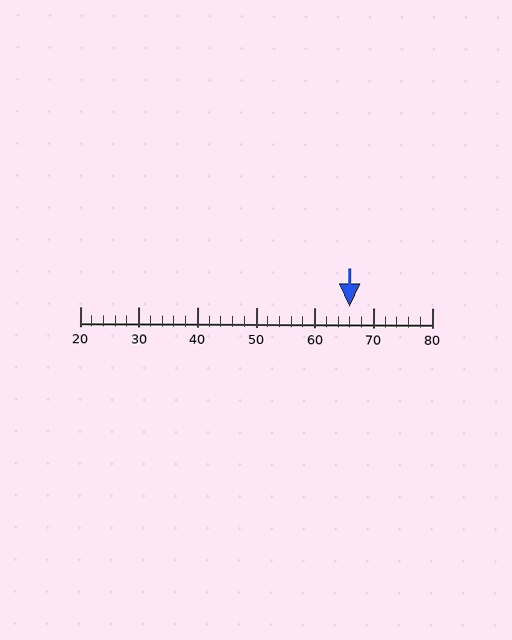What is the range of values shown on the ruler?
The ruler shows values from 20 to 80.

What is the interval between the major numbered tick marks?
The major tick marks are spaced 10 units apart.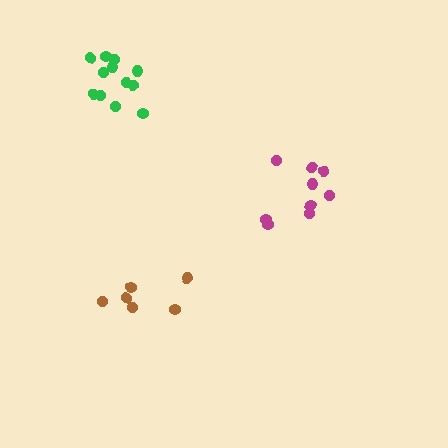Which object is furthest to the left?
The green cluster is leftmost.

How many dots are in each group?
Group 1: 9 dots, Group 2: 6 dots, Group 3: 12 dots (27 total).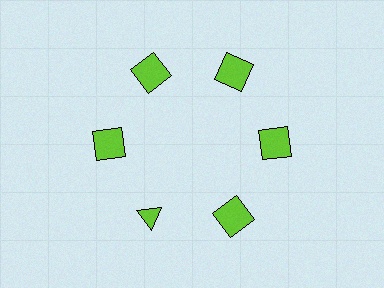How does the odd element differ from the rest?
It has a different shape: triangle instead of square.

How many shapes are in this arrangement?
There are 6 shapes arranged in a ring pattern.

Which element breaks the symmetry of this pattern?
The lime triangle at roughly the 7 o'clock position breaks the symmetry. All other shapes are lime squares.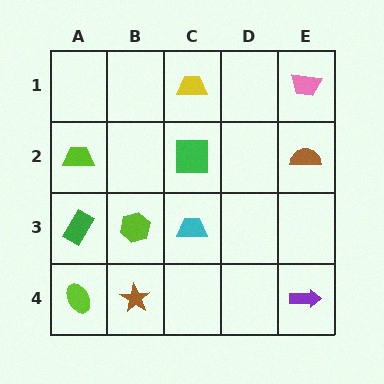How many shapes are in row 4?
3 shapes.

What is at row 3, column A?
A green rectangle.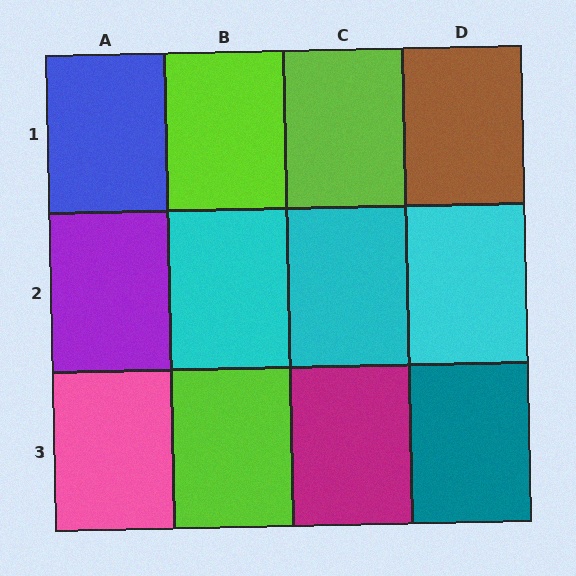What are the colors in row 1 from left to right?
Blue, lime, lime, brown.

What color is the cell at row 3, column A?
Pink.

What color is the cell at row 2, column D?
Cyan.